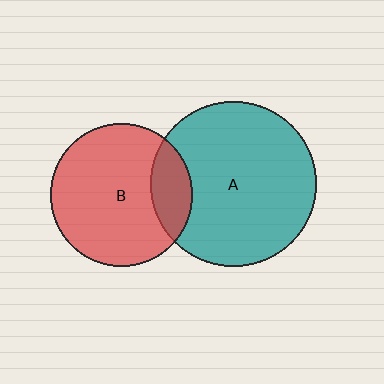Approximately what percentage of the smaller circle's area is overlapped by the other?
Approximately 20%.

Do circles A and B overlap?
Yes.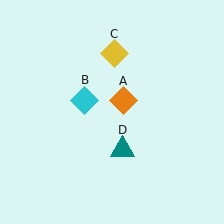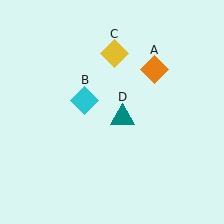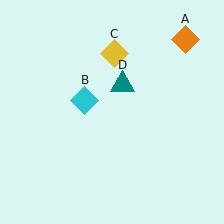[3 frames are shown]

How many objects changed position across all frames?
2 objects changed position: orange diamond (object A), teal triangle (object D).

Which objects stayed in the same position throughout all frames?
Cyan diamond (object B) and yellow diamond (object C) remained stationary.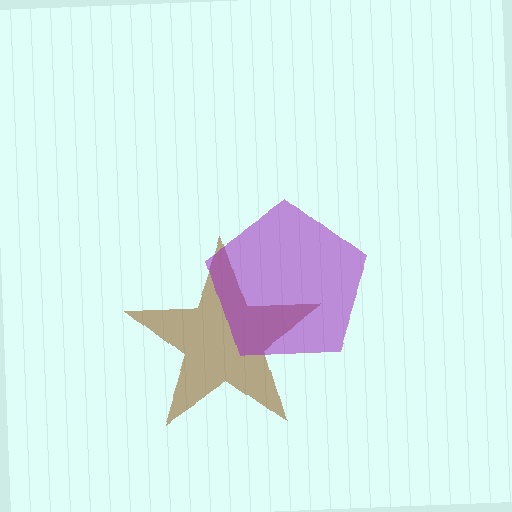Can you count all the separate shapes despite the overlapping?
Yes, there are 2 separate shapes.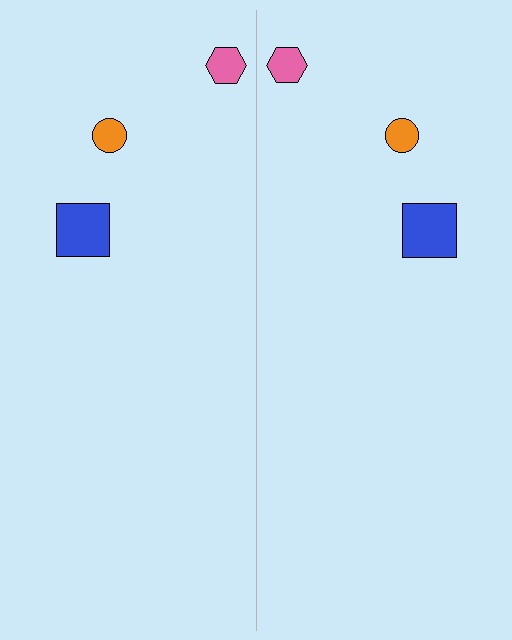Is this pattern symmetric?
Yes, this pattern has bilateral (reflection) symmetry.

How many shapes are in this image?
There are 6 shapes in this image.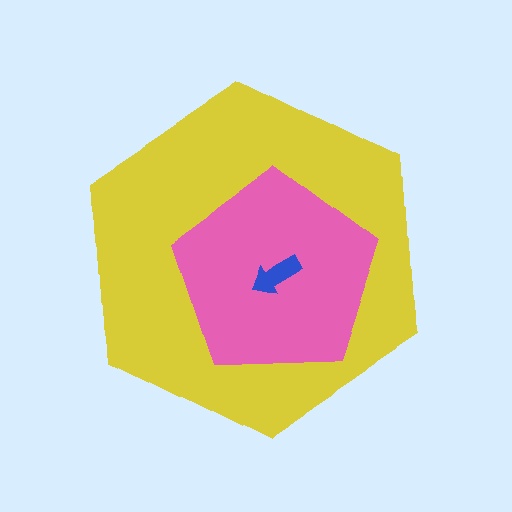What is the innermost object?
The blue arrow.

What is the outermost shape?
The yellow hexagon.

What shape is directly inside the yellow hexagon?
The pink pentagon.